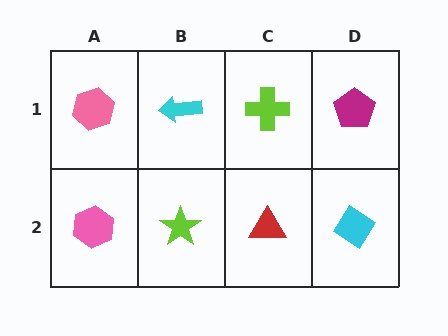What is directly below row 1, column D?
A cyan diamond.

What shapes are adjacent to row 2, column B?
A cyan arrow (row 1, column B), a pink hexagon (row 2, column A), a red triangle (row 2, column C).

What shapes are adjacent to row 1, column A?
A pink hexagon (row 2, column A), a cyan arrow (row 1, column B).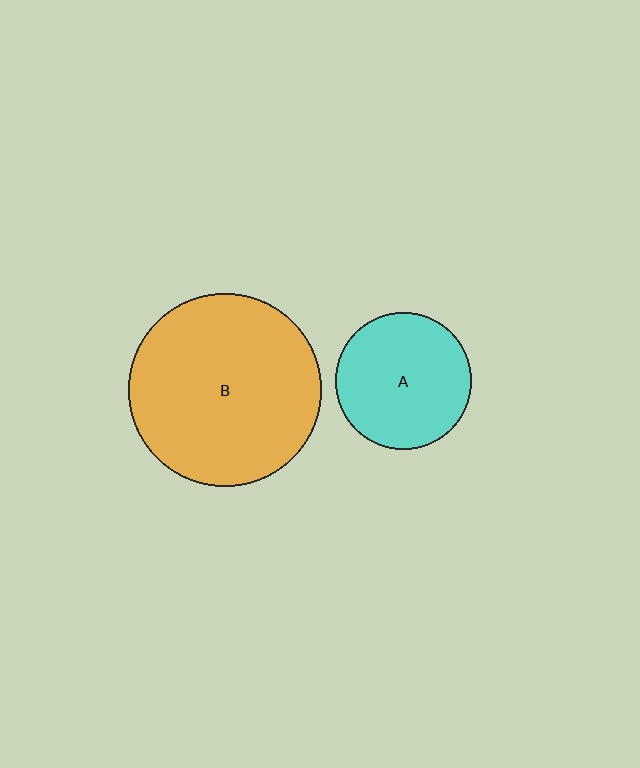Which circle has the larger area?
Circle B (orange).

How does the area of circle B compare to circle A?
Approximately 2.0 times.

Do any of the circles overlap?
No, none of the circles overlap.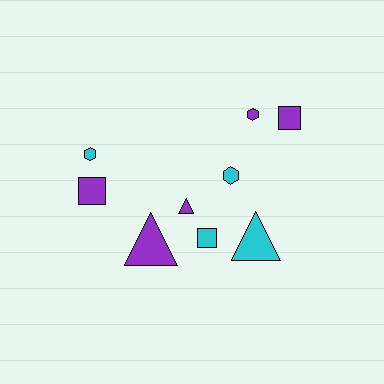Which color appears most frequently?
Purple, with 5 objects.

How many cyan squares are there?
There is 1 cyan square.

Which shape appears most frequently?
Triangle, with 3 objects.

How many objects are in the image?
There are 9 objects.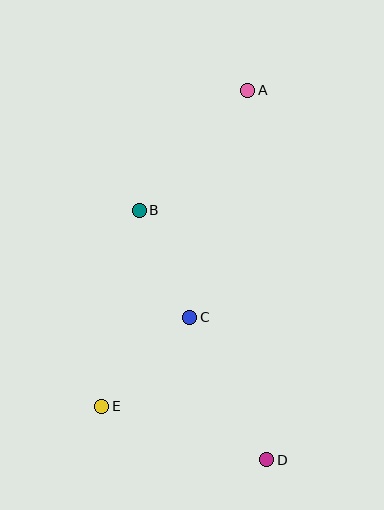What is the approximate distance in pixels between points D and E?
The distance between D and E is approximately 173 pixels.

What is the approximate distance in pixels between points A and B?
The distance between A and B is approximately 162 pixels.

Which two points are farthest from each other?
Points A and D are farthest from each other.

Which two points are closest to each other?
Points B and C are closest to each other.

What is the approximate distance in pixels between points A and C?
The distance between A and C is approximately 234 pixels.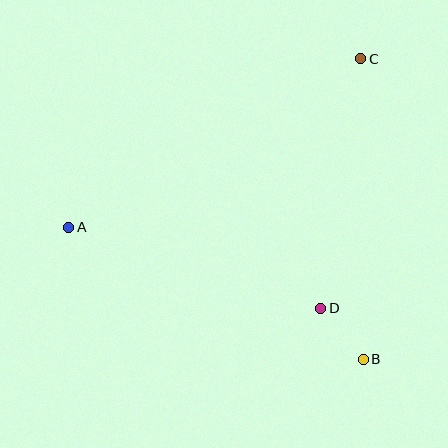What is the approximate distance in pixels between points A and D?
The distance between A and D is approximately 265 pixels.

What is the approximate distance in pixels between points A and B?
The distance between A and B is approximately 323 pixels.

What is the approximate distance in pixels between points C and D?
The distance between C and D is approximately 253 pixels.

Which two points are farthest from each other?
Points A and C are farthest from each other.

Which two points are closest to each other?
Points B and D are closest to each other.